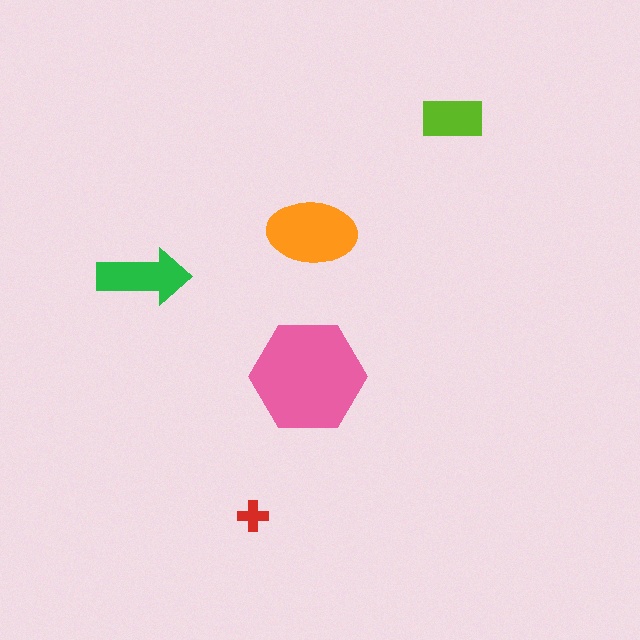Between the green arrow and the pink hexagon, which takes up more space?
The pink hexagon.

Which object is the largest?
The pink hexagon.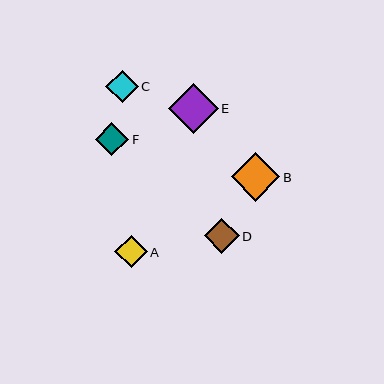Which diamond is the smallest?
Diamond C is the smallest with a size of approximately 32 pixels.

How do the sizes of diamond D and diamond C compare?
Diamond D and diamond C are approximately the same size.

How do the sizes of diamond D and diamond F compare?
Diamond D and diamond F are approximately the same size.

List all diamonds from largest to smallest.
From largest to smallest: E, B, D, F, A, C.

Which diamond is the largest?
Diamond E is the largest with a size of approximately 50 pixels.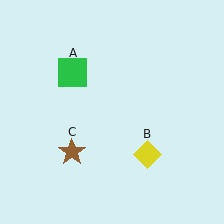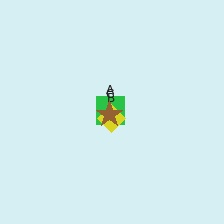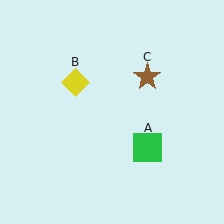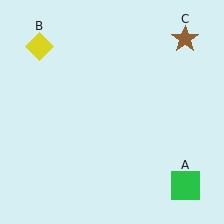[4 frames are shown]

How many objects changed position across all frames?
3 objects changed position: green square (object A), yellow diamond (object B), brown star (object C).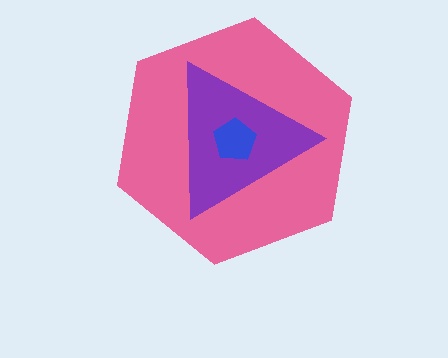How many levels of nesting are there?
3.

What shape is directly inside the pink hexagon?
The purple triangle.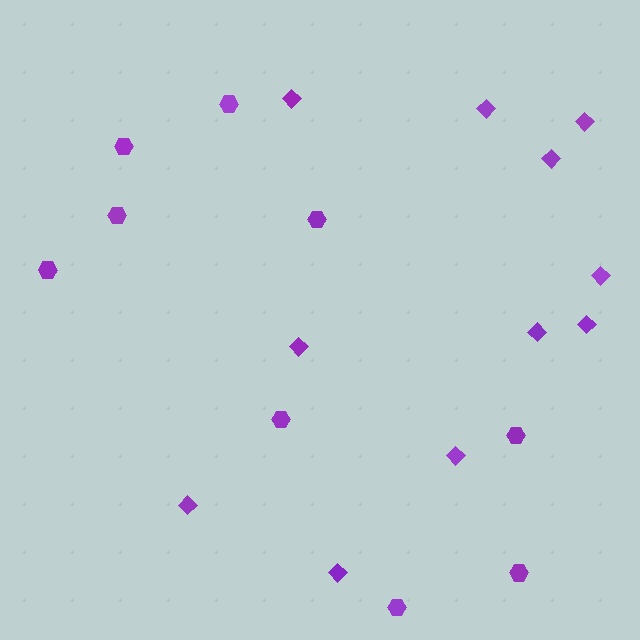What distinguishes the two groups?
There are 2 groups: one group of hexagons (9) and one group of diamonds (11).